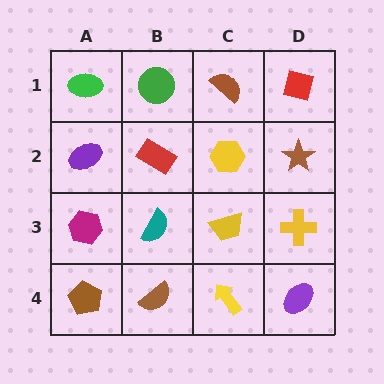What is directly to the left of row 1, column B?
A green ellipse.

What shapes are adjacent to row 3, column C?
A yellow hexagon (row 2, column C), a yellow arrow (row 4, column C), a teal semicircle (row 3, column B), a yellow cross (row 3, column D).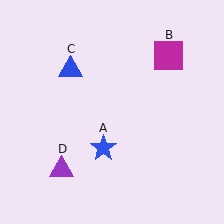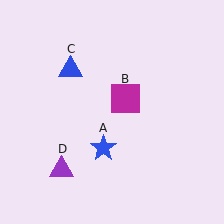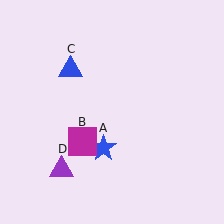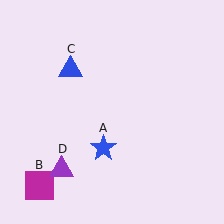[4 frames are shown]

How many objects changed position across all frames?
1 object changed position: magenta square (object B).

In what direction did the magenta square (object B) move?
The magenta square (object B) moved down and to the left.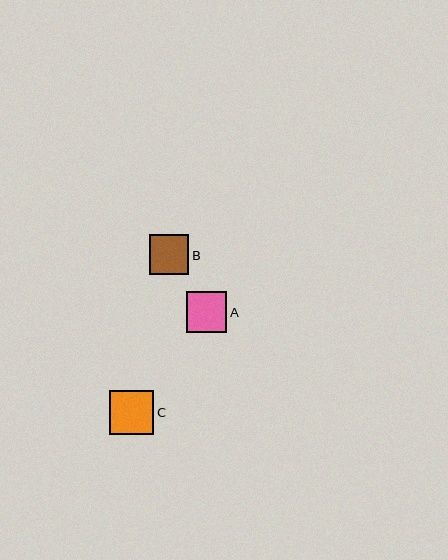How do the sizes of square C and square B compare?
Square C and square B are approximately the same size.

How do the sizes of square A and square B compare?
Square A and square B are approximately the same size.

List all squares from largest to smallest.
From largest to smallest: C, A, B.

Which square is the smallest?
Square B is the smallest with a size of approximately 40 pixels.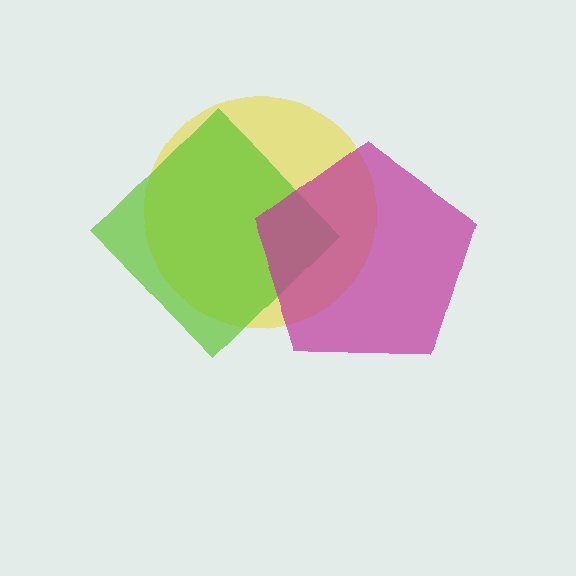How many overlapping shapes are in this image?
There are 3 overlapping shapes in the image.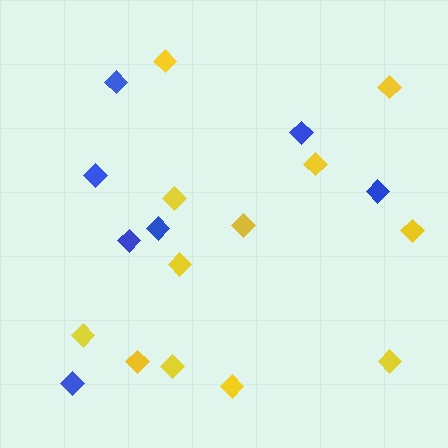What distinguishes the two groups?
There are 2 groups: one group of yellow diamonds (12) and one group of blue diamonds (7).